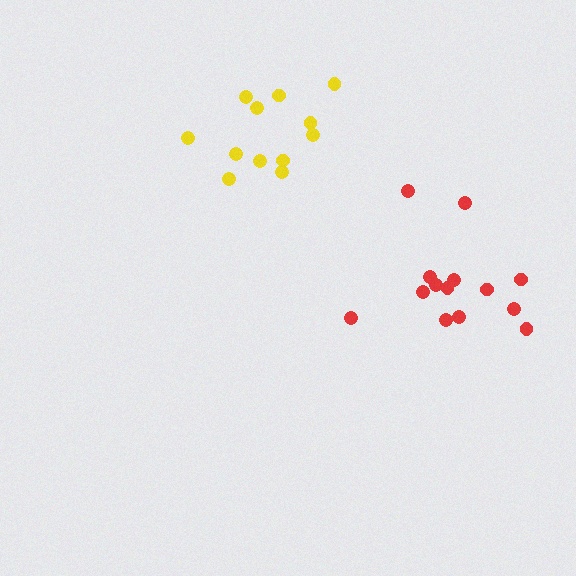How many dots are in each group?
Group 1: 12 dots, Group 2: 14 dots (26 total).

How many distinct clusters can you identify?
There are 2 distinct clusters.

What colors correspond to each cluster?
The clusters are colored: yellow, red.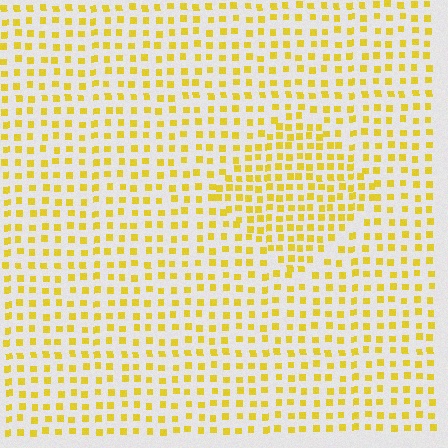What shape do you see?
I see a diamond.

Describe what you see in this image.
The image contains small yellow elements arranged at two different densities. A diamond-shaped region is visible where the elements are more densely packed than the surrounding area.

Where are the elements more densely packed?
The elements are more densely packed inside the diamond boundary.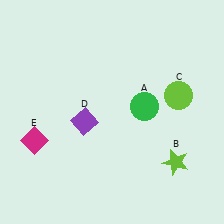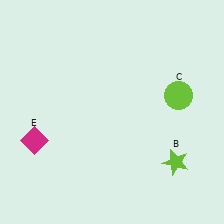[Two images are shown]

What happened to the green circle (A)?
The green circle (A) was removed in Image 2. It was in the top-right area of Image 1.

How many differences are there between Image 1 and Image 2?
There are 2 differences between the two images.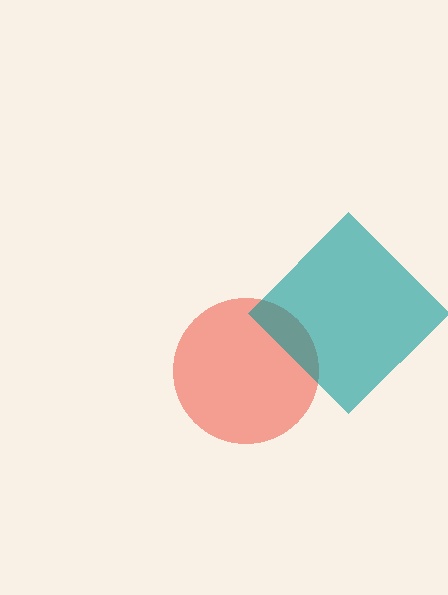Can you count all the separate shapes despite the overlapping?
Yes, there are 2 separate shapes.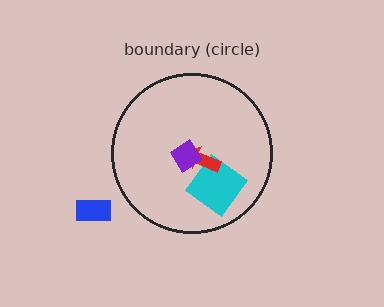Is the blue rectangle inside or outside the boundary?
Outside.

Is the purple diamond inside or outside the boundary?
Inside.